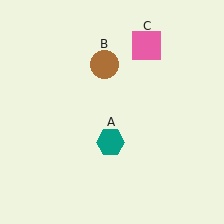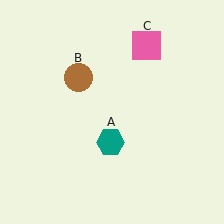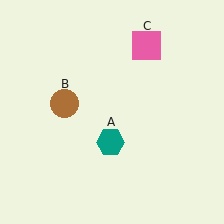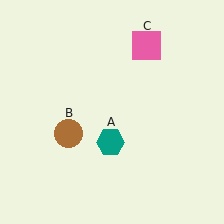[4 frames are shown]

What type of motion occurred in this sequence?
The brown circle (object B) rotated counterclockwise around the center of the scene.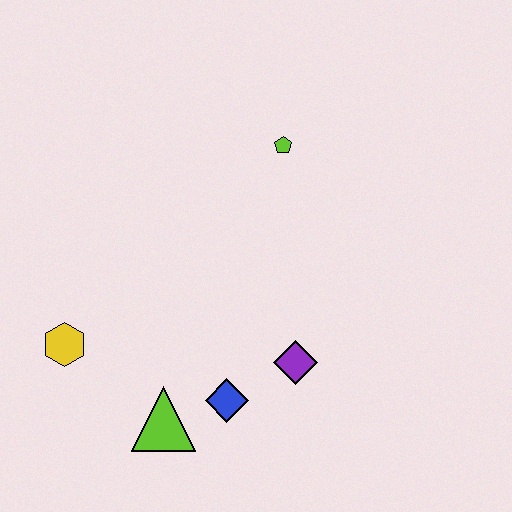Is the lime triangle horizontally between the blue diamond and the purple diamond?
No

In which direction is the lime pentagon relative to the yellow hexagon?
The lime pentagon is to the right of the yellow hexagon.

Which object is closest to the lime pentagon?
The purple diamond is closest to the lime pentagon.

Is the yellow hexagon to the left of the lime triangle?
Yes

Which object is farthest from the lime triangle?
The lime pentagon is farthest from the lime triangle.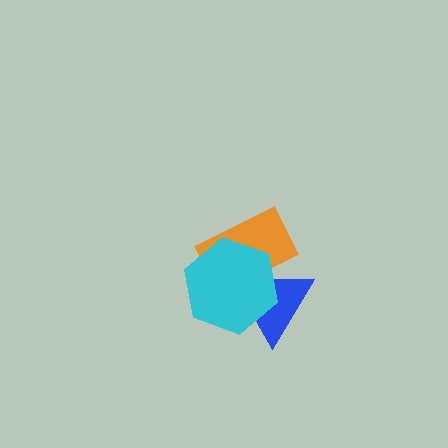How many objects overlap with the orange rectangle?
2 objects overlap with the orange rectangle.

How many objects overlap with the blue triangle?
2 objects overlap with the blue triangle.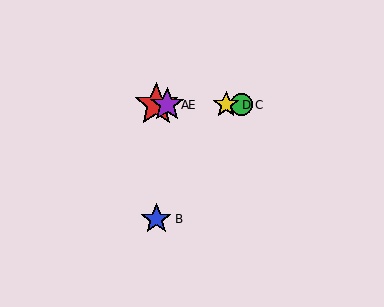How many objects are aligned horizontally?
4 objects (A, C, D, E) are aligned horizontally.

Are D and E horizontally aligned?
Yes, both are at y≈105.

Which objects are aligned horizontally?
Objects A, C, D, E are aligned horizontally.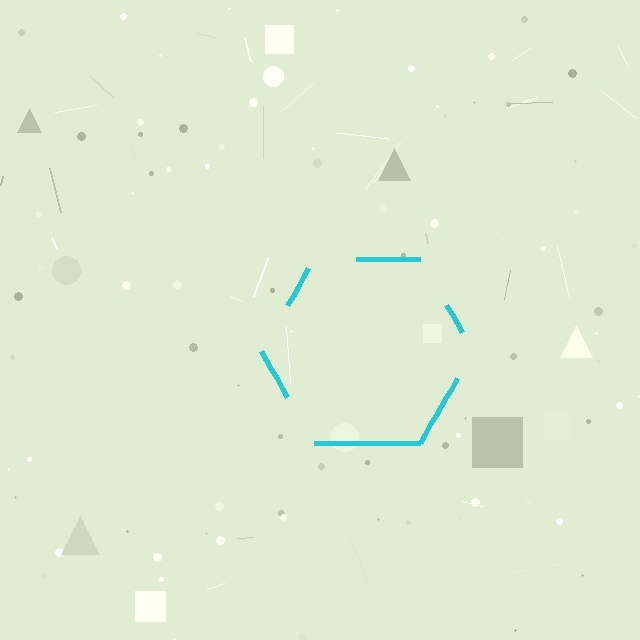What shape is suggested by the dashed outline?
The dashed outline suggests a hexagon.